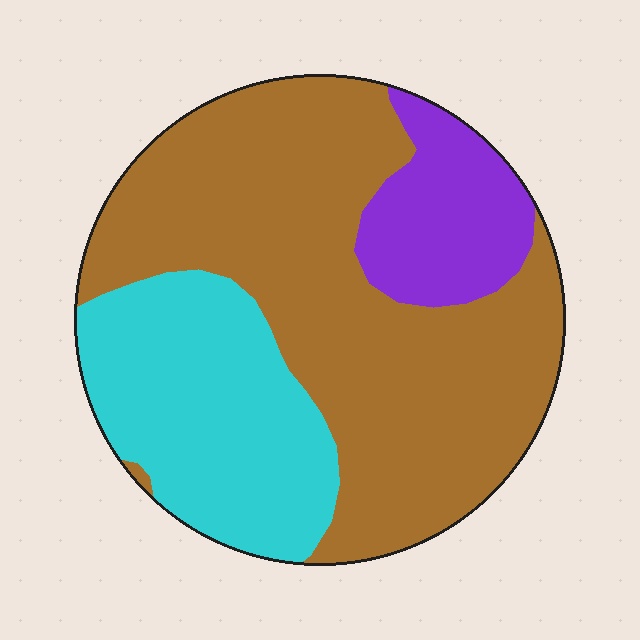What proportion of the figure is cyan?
Cyan covers 28% of the figure.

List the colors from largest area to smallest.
From largest to smallest: brown, cyan, purple.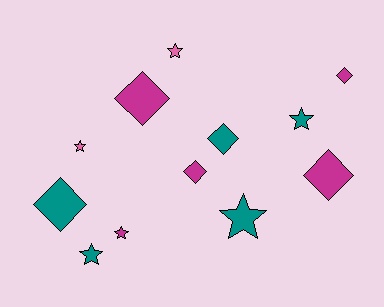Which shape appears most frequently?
Diamond, with 6 objects.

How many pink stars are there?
There are 2 pink stars.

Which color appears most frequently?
Magenta, with 5 objects.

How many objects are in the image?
There are 12 objects.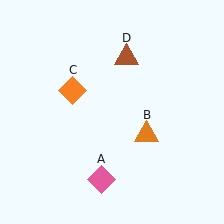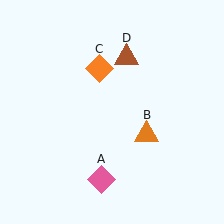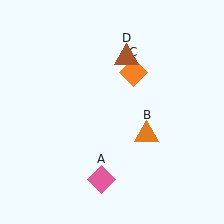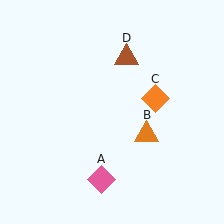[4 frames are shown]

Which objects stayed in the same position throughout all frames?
Pink diamond (object A) and orange triangle (object B) and brown triangle (object D) remained stationary.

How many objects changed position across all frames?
1 object changed position: orange diamond (object C).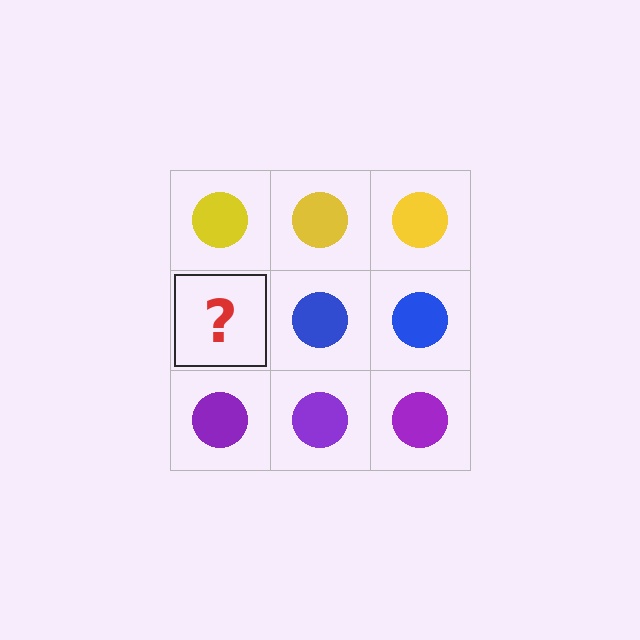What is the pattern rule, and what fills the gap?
The rule is that each row has a consistent color. The gap should be filled with a blue circle.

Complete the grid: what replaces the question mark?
The question mark should be replaced with a blue circle.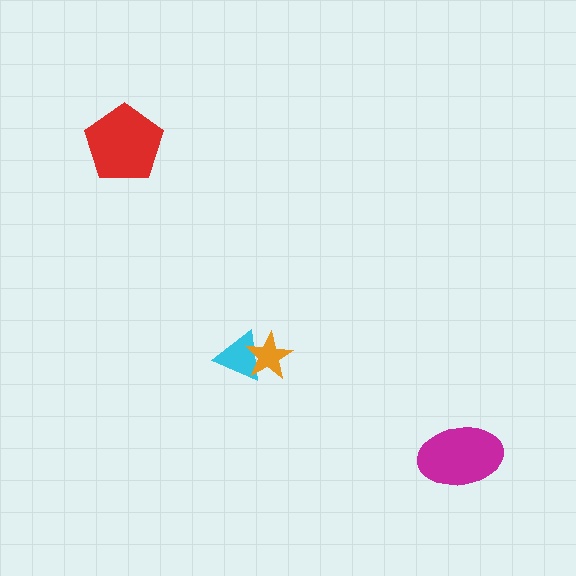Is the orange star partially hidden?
No, no other shape covers it.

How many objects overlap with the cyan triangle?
1 object overlaps with the cyan triangle.